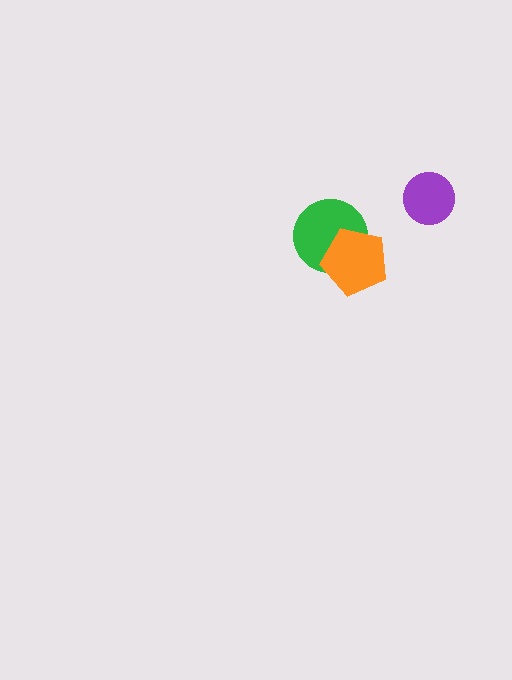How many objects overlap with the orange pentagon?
1 object overlaps with the orange pentagon.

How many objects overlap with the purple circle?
0 objects overlap with the purple circle.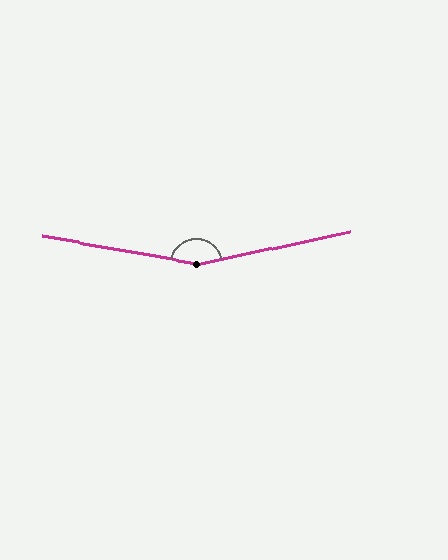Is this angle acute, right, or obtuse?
It is obtuse.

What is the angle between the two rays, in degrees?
Approximately 158 degrees.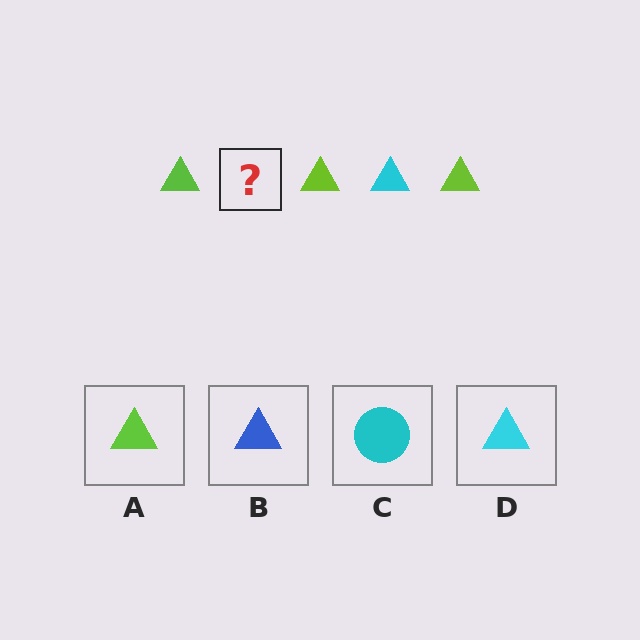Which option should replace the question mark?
Option D.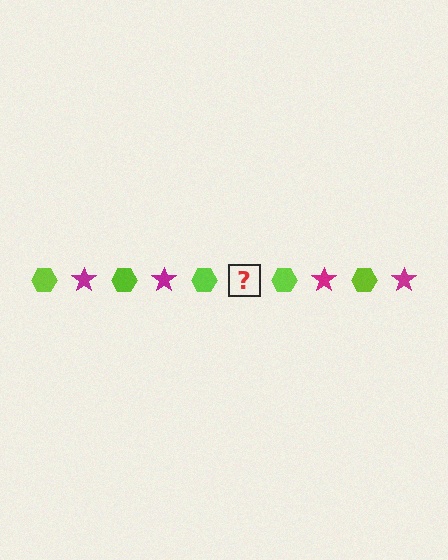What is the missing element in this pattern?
The missing element is a magenta star.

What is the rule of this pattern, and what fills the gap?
The rule is that the pattern alternates between lime hexagon and magenta star. The gap should be filled with a magenta star.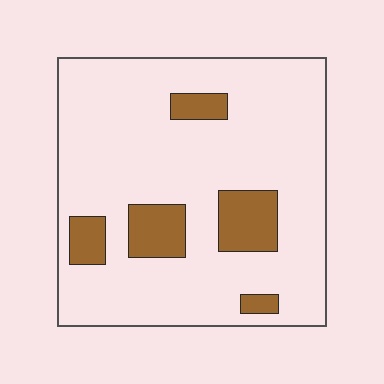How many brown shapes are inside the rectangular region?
5.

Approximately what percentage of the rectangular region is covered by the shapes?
Approximately 15%.